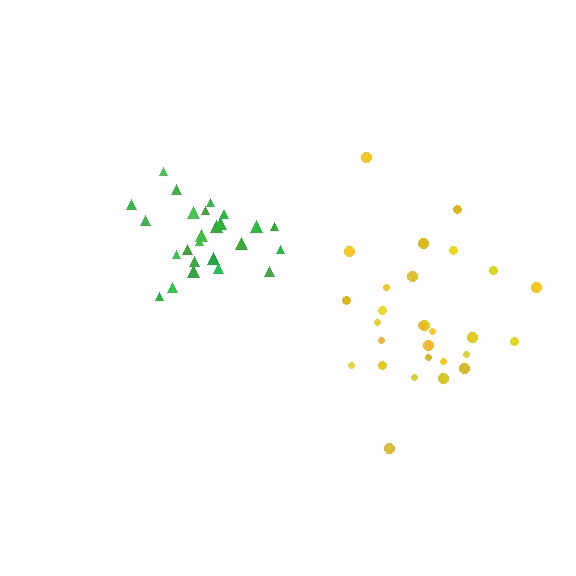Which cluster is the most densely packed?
Green.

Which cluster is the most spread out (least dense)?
Yellow.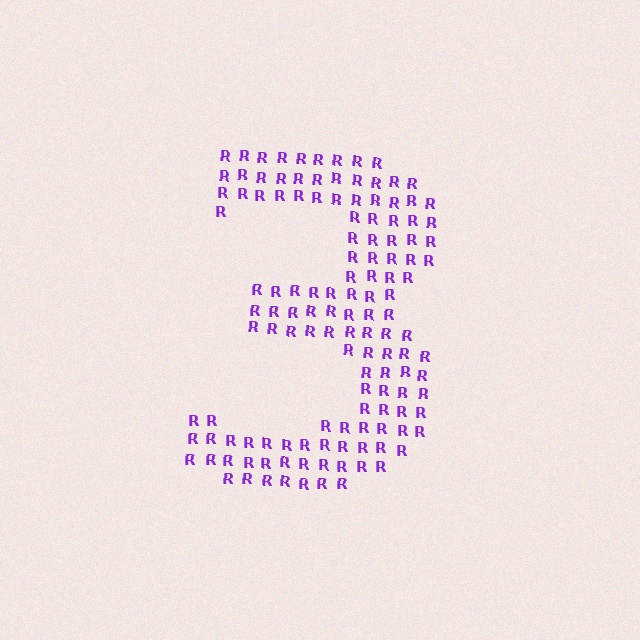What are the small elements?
The small elements are letter R's.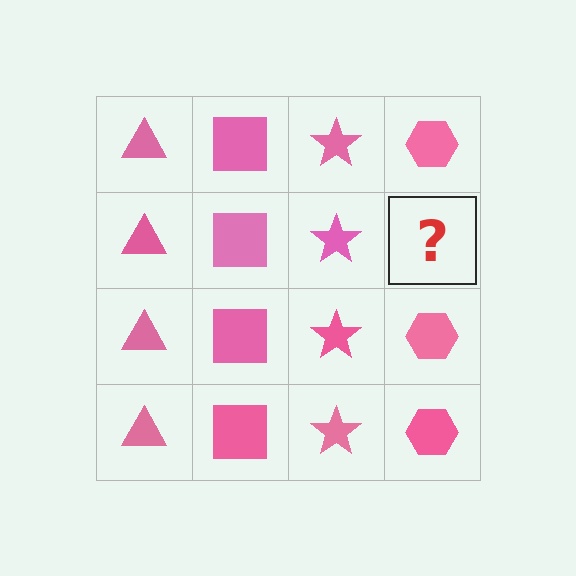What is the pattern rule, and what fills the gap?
The rule is that each column has a consistent shape. The gap should be filled with a pink hexagon.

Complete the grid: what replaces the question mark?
The question mark should be replaced with a pink hexagon.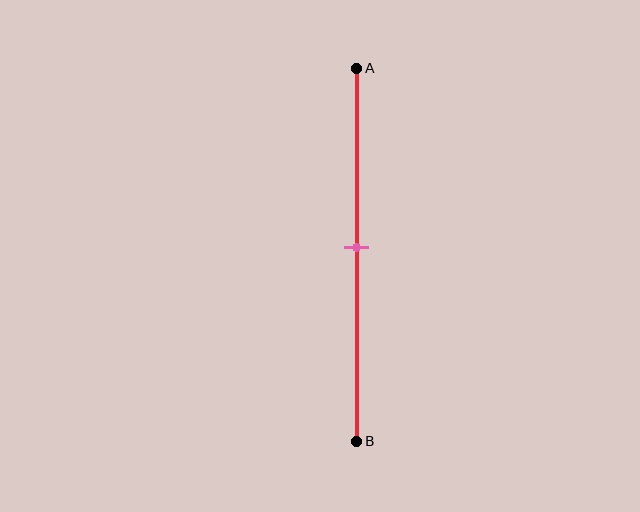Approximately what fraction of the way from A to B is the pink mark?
The pink mark is approximately 50% of the way from A to B.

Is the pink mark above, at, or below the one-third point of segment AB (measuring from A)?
The pink mark is below the one-third point of segment AB.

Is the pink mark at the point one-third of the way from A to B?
No, the mark is at about 50% from A, not at the 33% one-third point.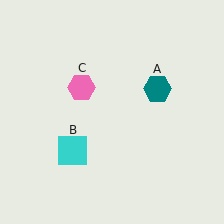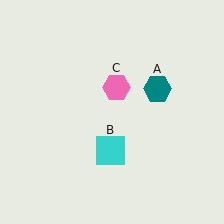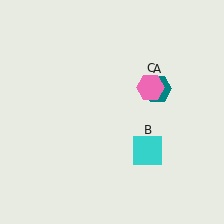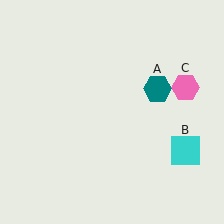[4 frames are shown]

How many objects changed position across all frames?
2 objects changed position: cyan square (object B), pink hexagon (object C).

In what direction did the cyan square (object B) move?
The cyan square (object B) moved right.